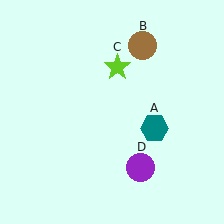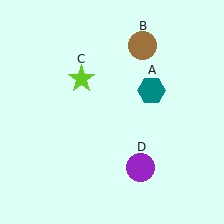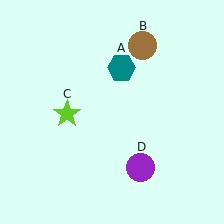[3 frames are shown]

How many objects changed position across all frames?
2 objects changed position: teal hexagon (object A), lime star (object C).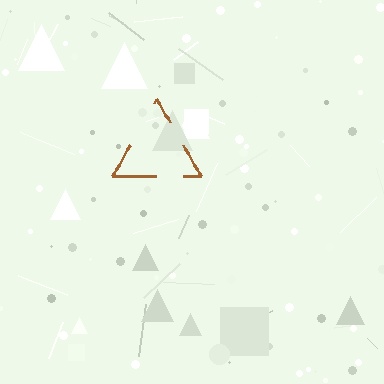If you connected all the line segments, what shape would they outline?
They would outline a triangle.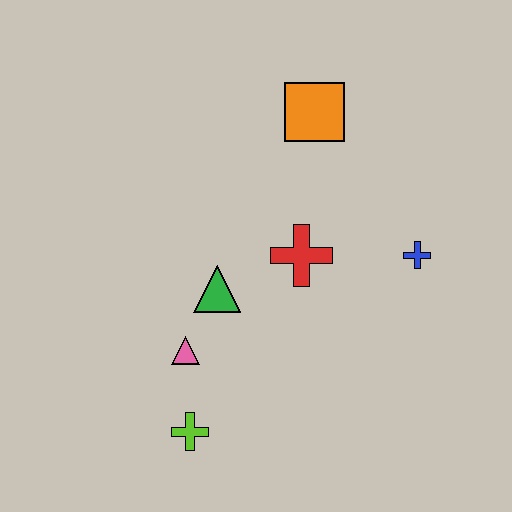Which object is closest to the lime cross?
The pink triangle is closest to the lime cross.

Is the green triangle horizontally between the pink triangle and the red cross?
Yes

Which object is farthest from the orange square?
The lime cross is farthest from the orange square.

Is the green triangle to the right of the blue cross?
No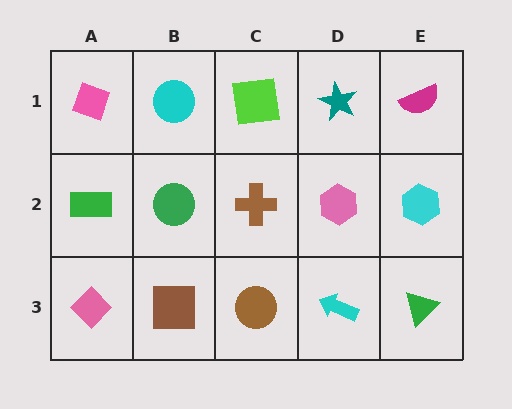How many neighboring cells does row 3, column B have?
3.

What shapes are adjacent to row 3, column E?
A cyan hexagon (row 2, column E), a cyan arrow (row 3, column D).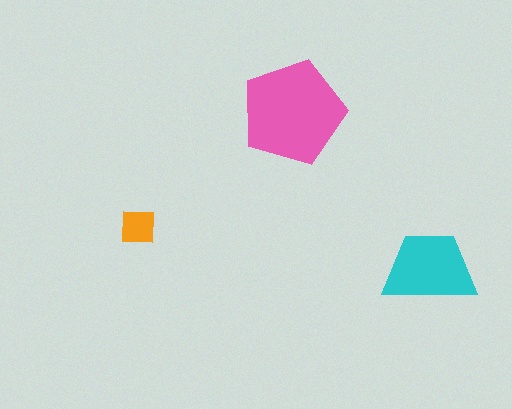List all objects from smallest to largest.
The orange square, the cyan trapezoid, the pink pentagon.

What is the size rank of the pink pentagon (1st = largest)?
1st.